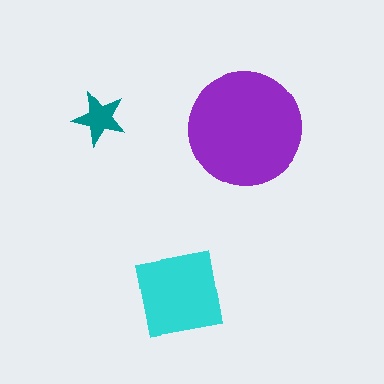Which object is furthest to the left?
The teal star is leftmost.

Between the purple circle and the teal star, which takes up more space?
The purple circle.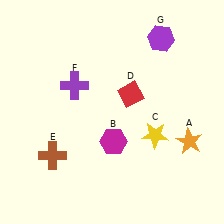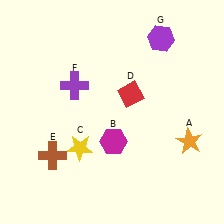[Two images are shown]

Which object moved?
The yellow star (C) moved left.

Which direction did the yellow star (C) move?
The yellow star (C) moved left.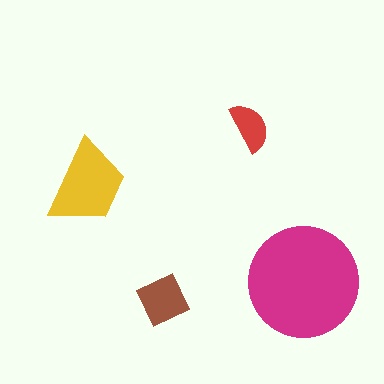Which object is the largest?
The magenta circle.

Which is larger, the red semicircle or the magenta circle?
The magenta circle.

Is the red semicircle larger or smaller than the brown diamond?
Smaller.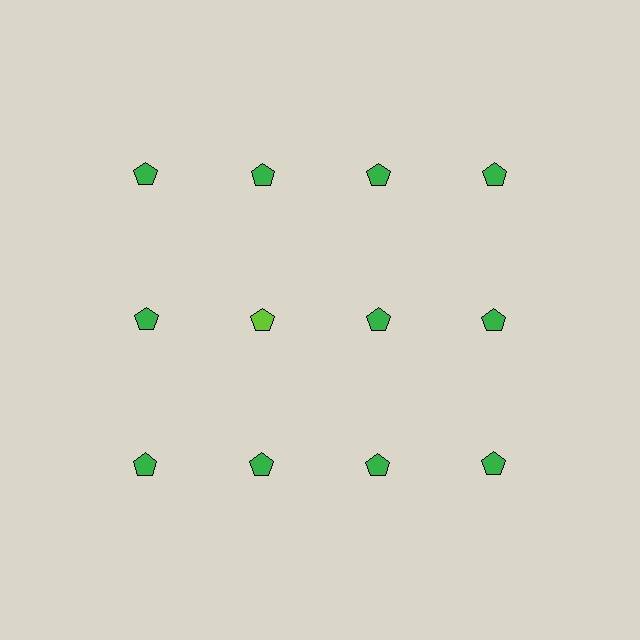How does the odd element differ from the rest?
It has a different color: lime instead of green.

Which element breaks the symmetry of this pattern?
The lime pentagon in the second row, second from left column breaks the symmetry. All other shapes are green pentagons.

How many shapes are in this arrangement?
There are 12 shapes arranged in a grid pattern.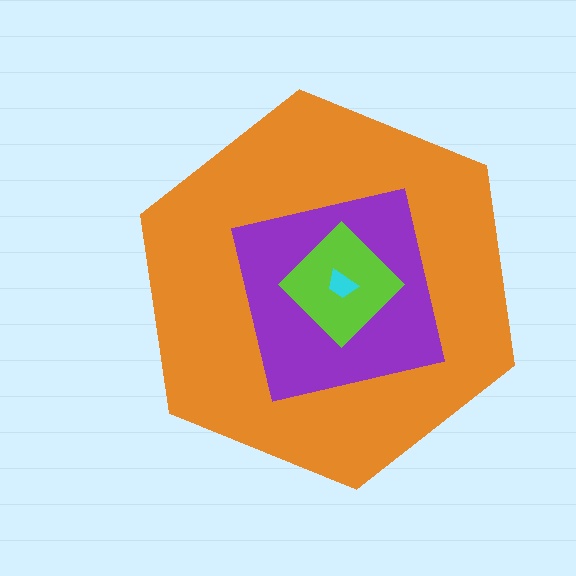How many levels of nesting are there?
4.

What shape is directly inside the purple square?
The lime diamond.